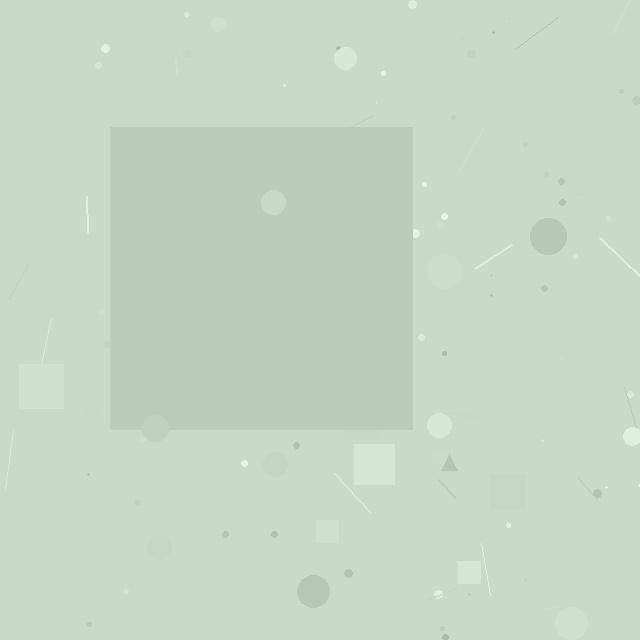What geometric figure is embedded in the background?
A square is embedded in the background.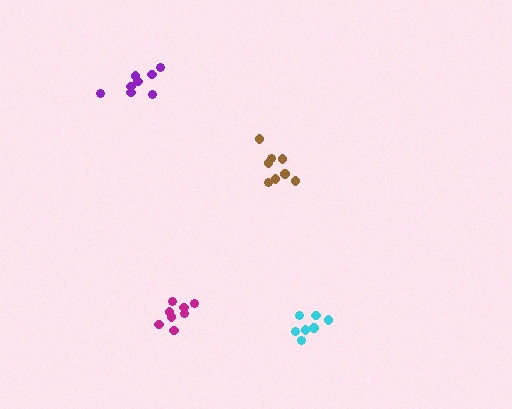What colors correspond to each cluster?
The clusters are colored: magenta, brown, purple, cyan.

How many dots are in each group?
Group 1: 8 dots, Group 2: 8 dots, Group 3: 8 dots, Group 4: 7 dots (31 total).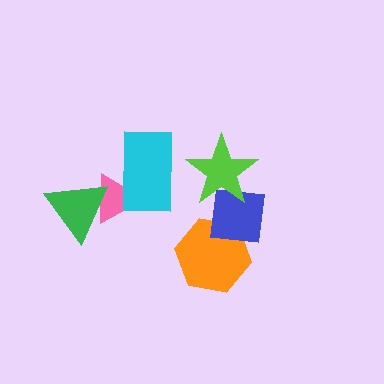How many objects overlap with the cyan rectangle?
1 object overlaps with the cyan rectangle.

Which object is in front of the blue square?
The lime star is in front of the blue square.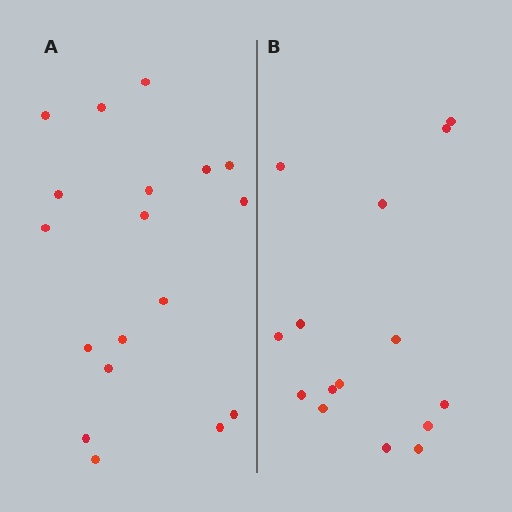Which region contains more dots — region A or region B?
Region A (the left region) has more dots.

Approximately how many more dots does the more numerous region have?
Region A has just a few more — roughly 2 or 3 more dots than region B.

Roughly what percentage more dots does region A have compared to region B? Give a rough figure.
About 20% more.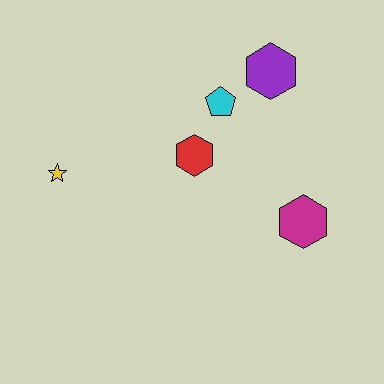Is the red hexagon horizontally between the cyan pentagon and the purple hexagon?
No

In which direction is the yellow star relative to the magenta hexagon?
The yellow star is to the left of the magenta hexagon.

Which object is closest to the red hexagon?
The cyan pentagon is closest to the red hexagon.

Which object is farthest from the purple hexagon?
The yellow star is farthest from the purple hexagon.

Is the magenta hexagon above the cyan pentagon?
No